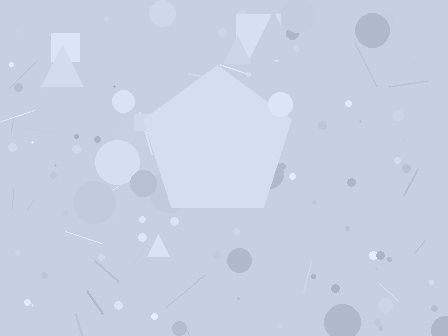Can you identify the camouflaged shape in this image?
The camouflaged shape is a pentagon.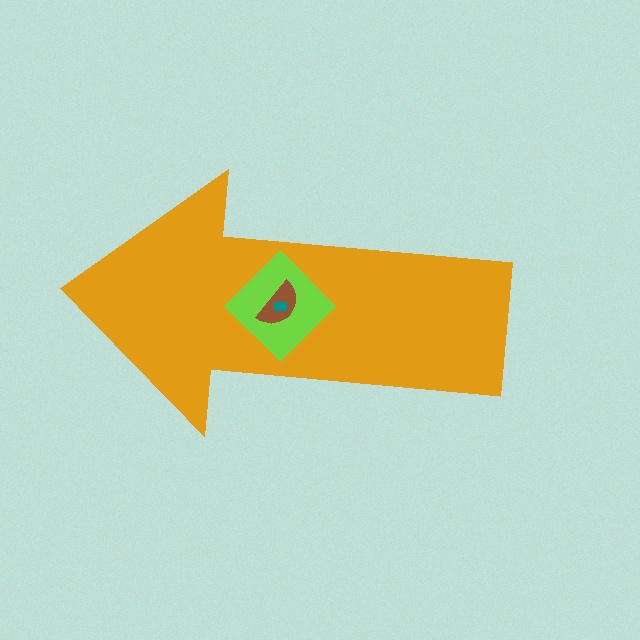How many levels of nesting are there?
4.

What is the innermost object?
The teal rectangle.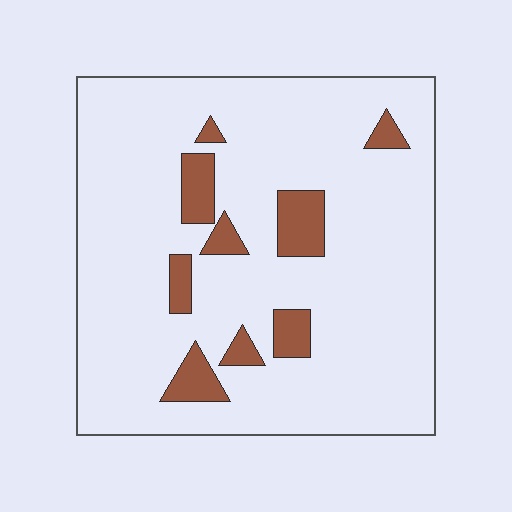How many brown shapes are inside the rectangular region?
9.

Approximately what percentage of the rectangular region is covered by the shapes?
Approximately 10%.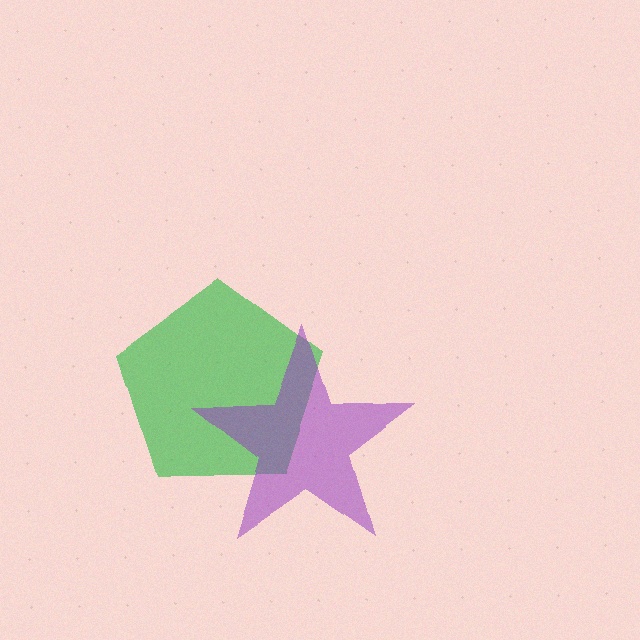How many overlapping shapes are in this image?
There are 2 overlapping shapes in the image.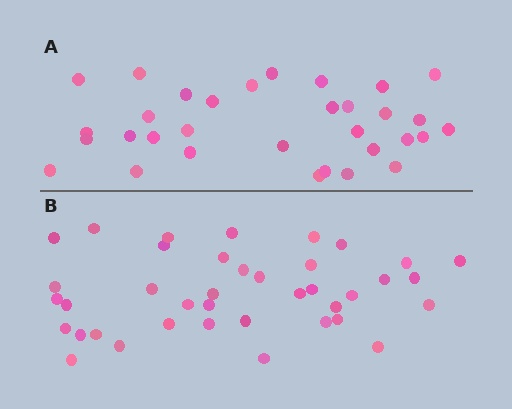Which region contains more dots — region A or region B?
Region B (the bottom region) has more dots.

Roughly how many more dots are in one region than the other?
Region B has roughly 8 or so more dots than region A.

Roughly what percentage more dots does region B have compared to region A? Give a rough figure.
About 20% more.